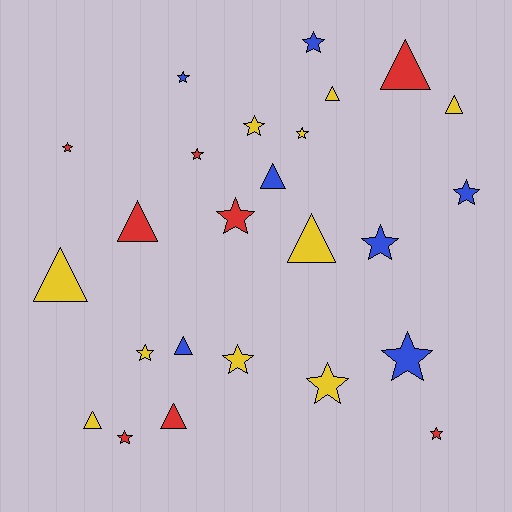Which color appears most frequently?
Yellow, with 10 objects.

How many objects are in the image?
There are 25 objects.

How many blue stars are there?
There are 5 blue stars.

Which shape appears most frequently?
Star, with 15 objects.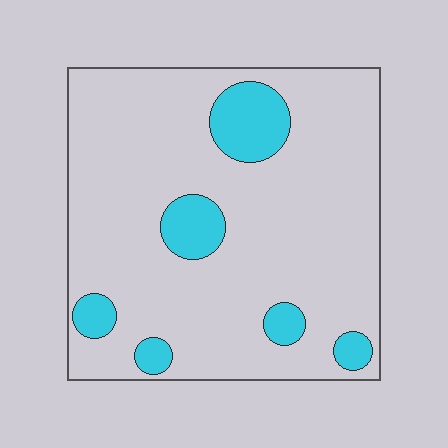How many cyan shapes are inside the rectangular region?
6.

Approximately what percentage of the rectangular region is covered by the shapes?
Approximately 15%.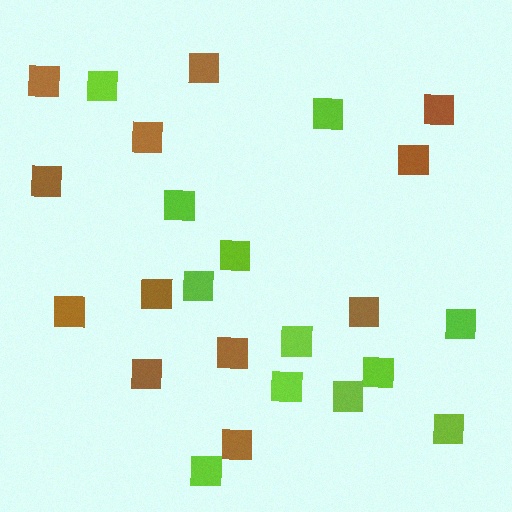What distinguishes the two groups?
There are 2 groups: one group of lime squares (12) and one group of brown squares (12).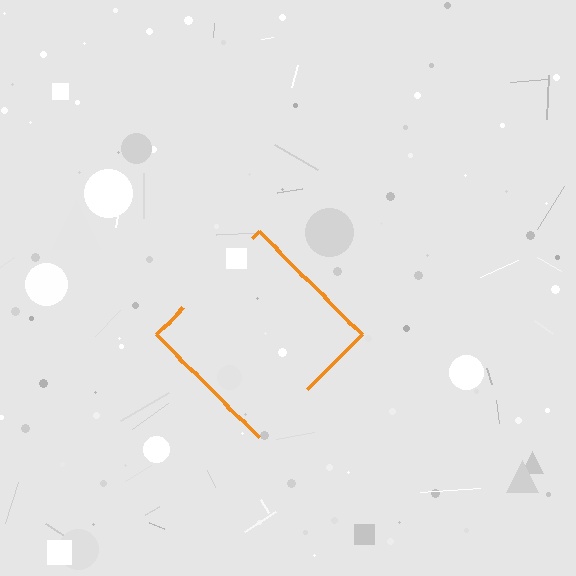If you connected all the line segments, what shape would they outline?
They would outline a diamond.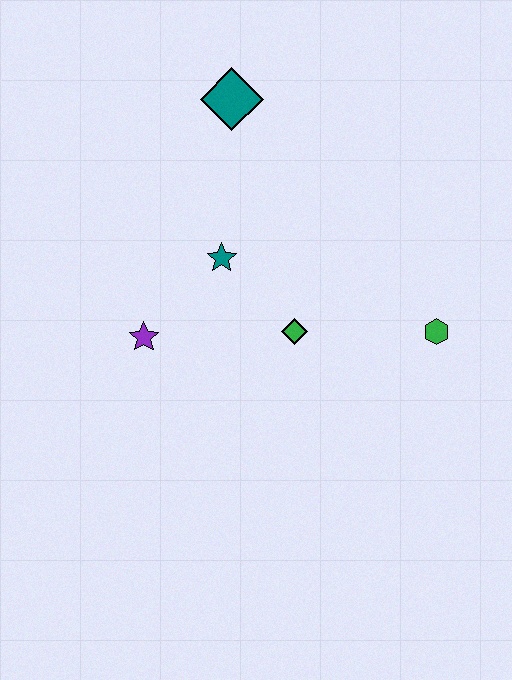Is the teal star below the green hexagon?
No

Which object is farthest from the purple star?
The green hexagon is farthest from the purple star.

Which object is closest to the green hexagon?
The green diamond is closest to the green hexagon.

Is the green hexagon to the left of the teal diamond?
No